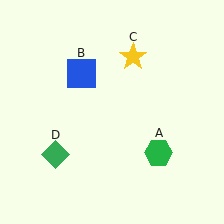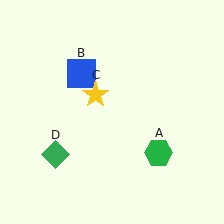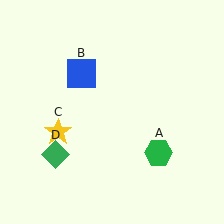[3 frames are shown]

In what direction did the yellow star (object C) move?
The yellow star (object C) moved down and to the left.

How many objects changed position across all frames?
1 object changed position: yellow star (object C).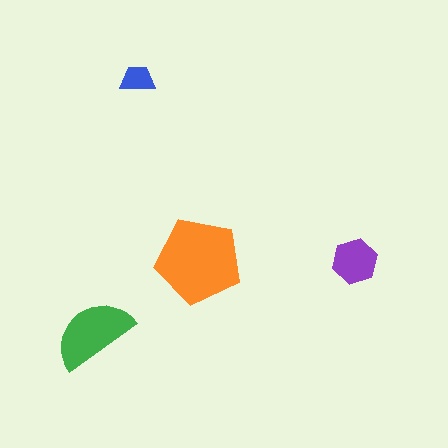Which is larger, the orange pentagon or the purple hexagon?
The orange pentagon.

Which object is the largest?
The orange pentagon.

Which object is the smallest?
The blue trapezoid.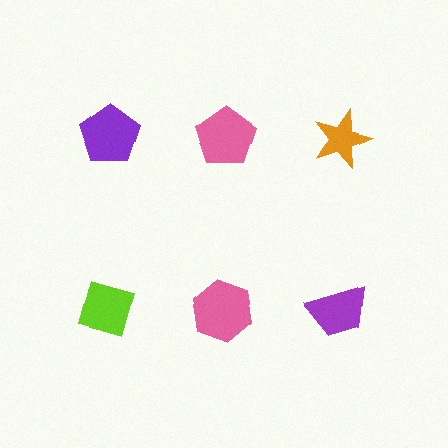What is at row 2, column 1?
A lime diamond.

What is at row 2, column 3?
A purple trapezoid.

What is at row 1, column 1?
A purple pentagon.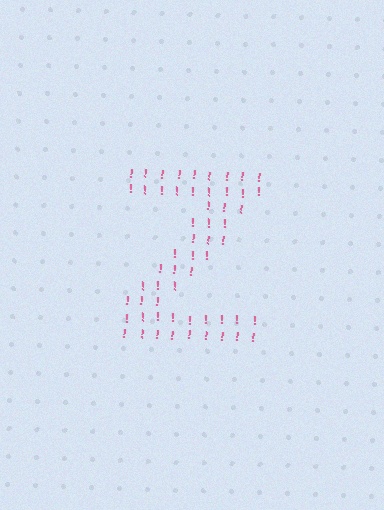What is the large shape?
The large shape is the letter Z.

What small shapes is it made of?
It is made of small exclamation marks.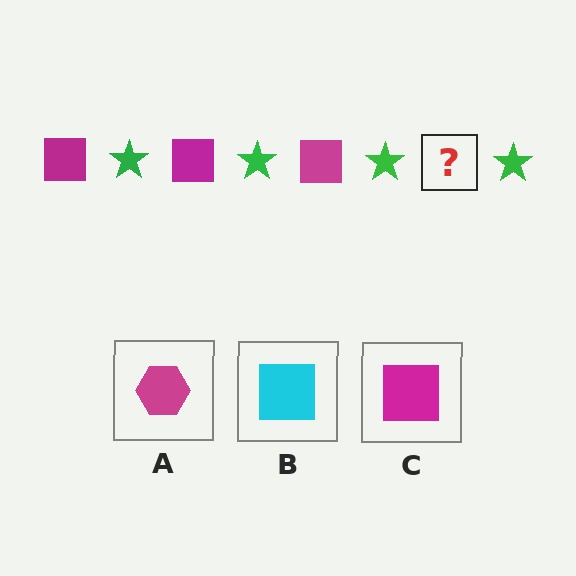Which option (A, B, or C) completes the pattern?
C.